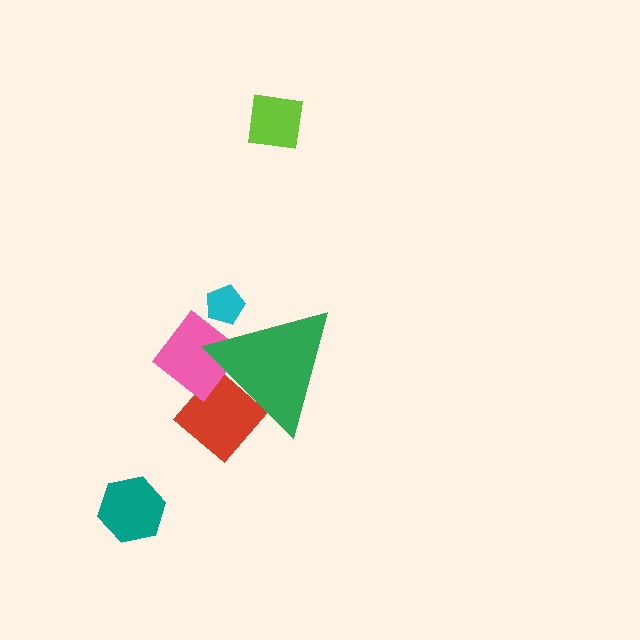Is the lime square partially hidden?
No, the lime square is fully visible.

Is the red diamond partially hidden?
Yes, the red diamond is partially hidden behind the green triangle.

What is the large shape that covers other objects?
A green triangle.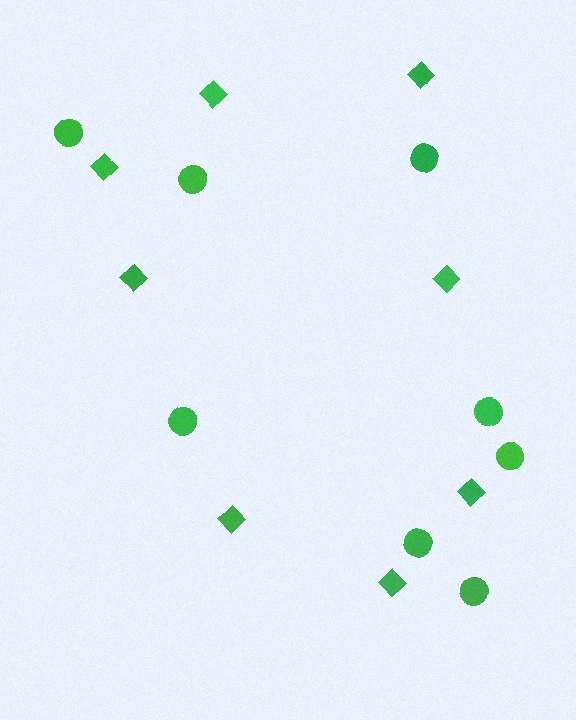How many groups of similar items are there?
There are 2 groups: one group of diamonds (8) and one group of circles (8).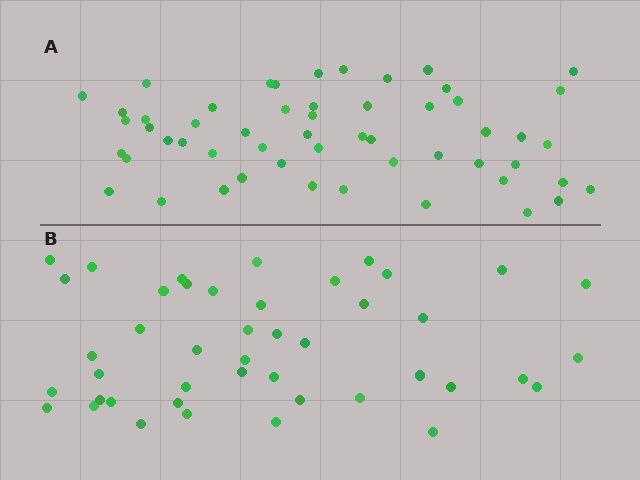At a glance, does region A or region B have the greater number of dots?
Region A (the top region) has more dots.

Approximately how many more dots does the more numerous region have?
Region A has roughly 10 or so more dots than region B.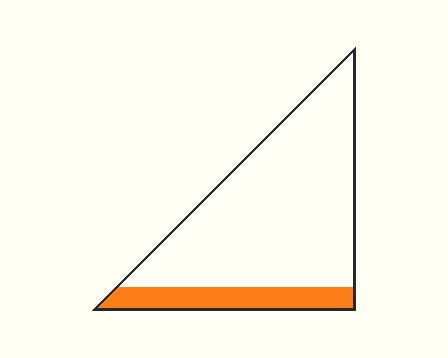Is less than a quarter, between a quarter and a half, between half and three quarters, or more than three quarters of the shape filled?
Less than a quarter.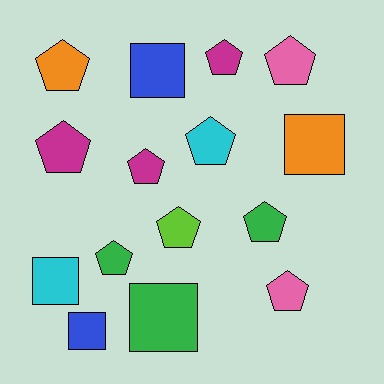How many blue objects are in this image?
There are 2 blue objects.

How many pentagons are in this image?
There are 10 pentagons.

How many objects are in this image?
There are 15 objects.